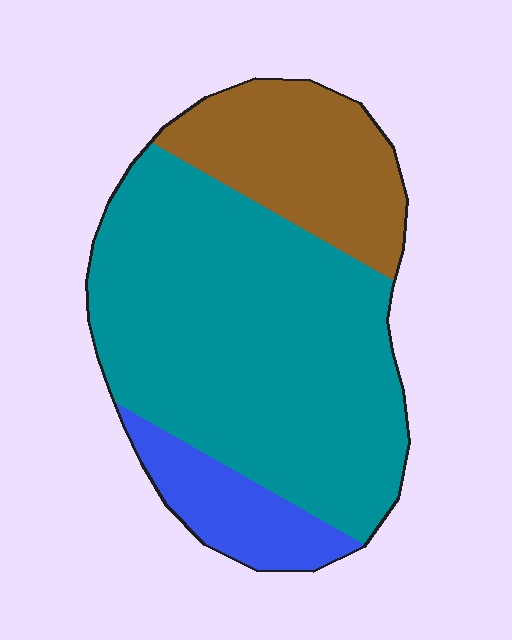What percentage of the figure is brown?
Brown covers about 25% of the figure.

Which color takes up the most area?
Teal, at roughly 65%.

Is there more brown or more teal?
Teal.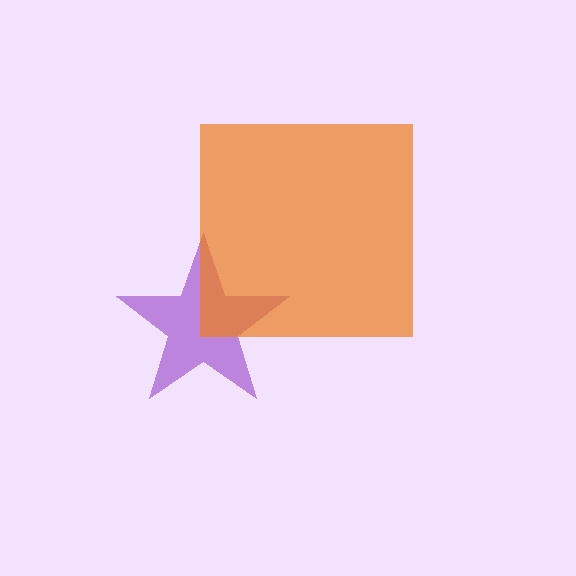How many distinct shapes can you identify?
There are 2 distinct shapes: a purple star, an orange square.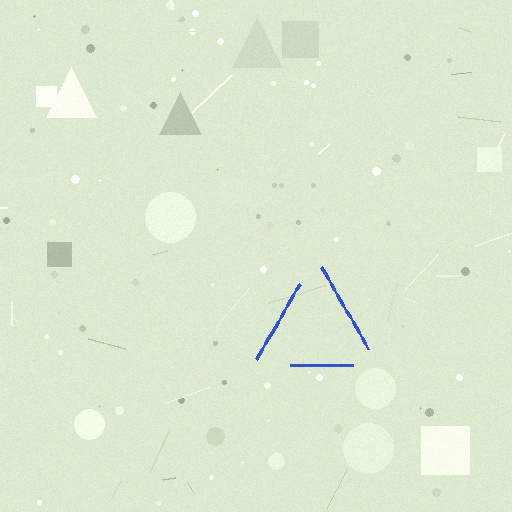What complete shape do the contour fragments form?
The contour fragments form a triangle.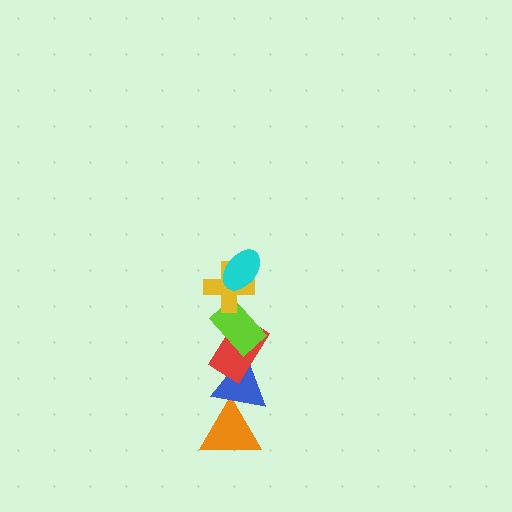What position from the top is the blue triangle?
The blue triangle is 5th from the top.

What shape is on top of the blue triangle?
The red rectangle is on top of the blue triangle.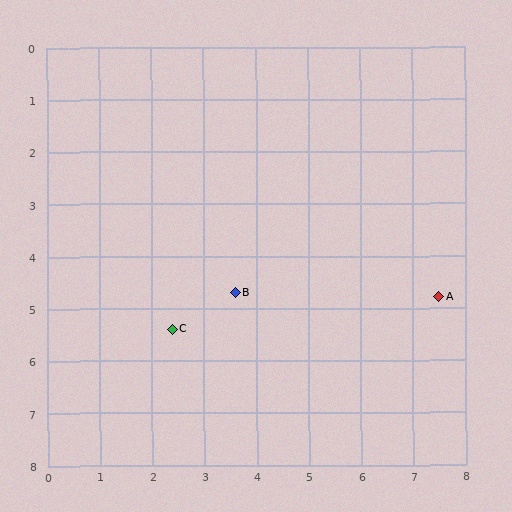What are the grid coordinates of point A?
Point A is at approximately (7.5, 4.8).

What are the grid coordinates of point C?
Point C is at approximately (2.4, 5.4).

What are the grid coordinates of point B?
Point B is at approximately (3.6, 4.7).